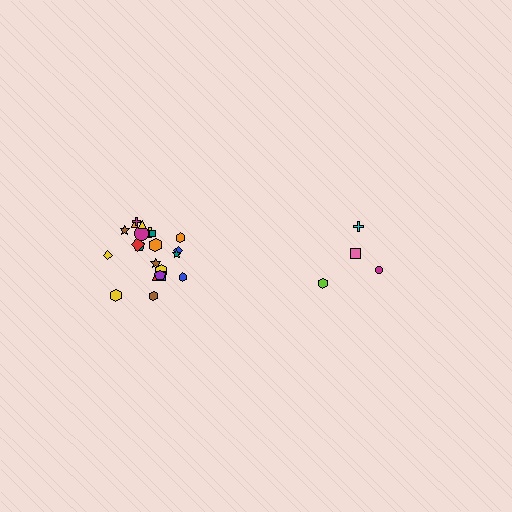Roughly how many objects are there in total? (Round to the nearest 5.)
Roughly 25 objects in total.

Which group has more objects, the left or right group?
The left group.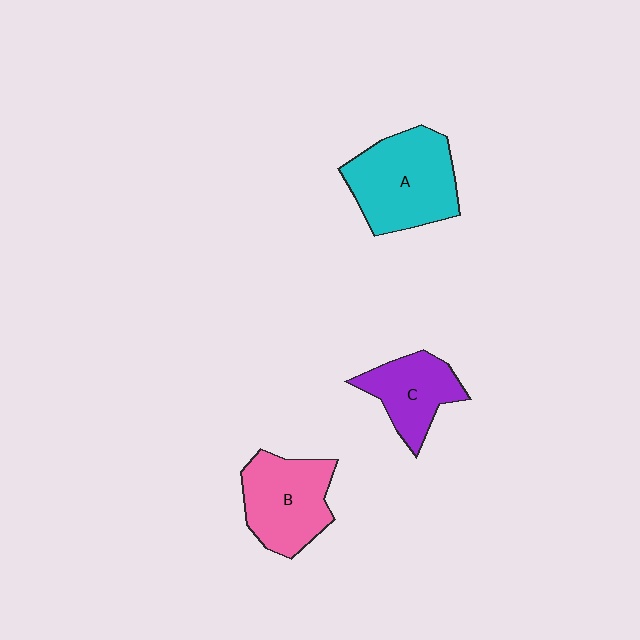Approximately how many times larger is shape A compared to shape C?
Approximately 1.6 times.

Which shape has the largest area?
Shape A (cyan).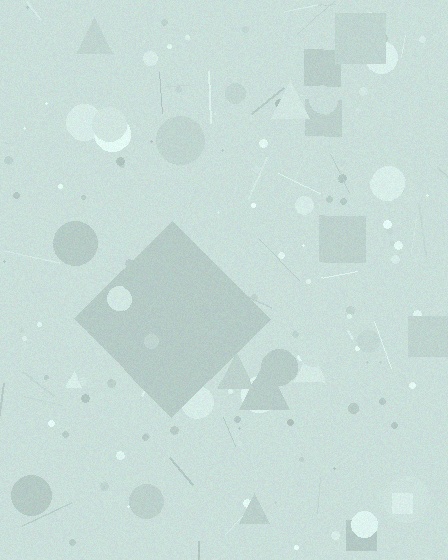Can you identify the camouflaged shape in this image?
The camouflaged shape is a diamond.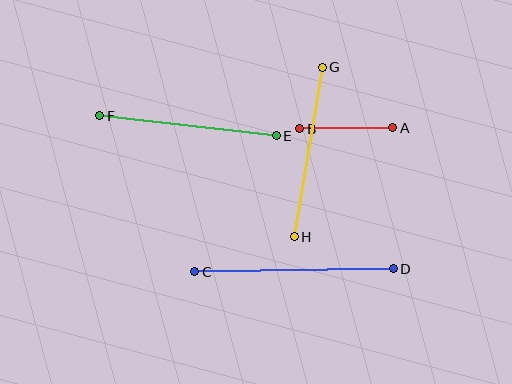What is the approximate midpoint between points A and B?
The midpoint is at approximately (346, 128) pixels.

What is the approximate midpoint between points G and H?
The midpoint is at approximately (308, 152) pixels.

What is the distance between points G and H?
The distance is approximately 172 pixels.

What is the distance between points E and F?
The distance is approximately 177 pixels.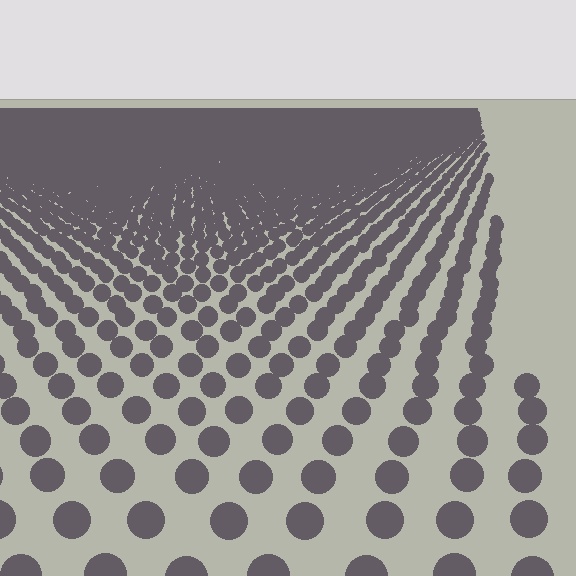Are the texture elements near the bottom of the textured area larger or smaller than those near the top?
Larger. Near the bottom, elements are closer to the viewer and appear at a bigger on-screen size.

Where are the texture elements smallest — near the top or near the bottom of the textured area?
Near the top.